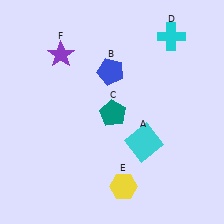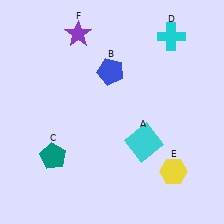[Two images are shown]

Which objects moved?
The objects that moved are: the teal pentagon (C), the yellow hexagon (E), the purple star (F).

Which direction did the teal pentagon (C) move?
The teal pentagon (C) moved left.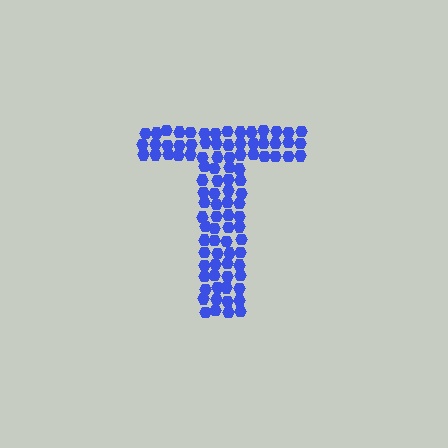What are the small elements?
The small elements are hexagons.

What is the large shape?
The large shape is the letter T.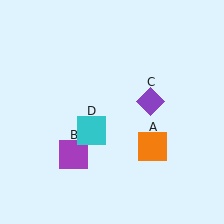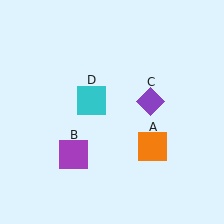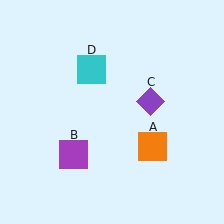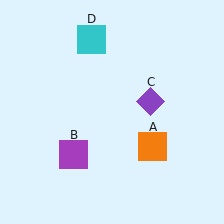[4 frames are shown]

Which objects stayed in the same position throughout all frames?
Orange square (object A) and purple square (object B) and purple diamond (object C) remained stationary.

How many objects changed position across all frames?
1 object changed position: cyan square (object D).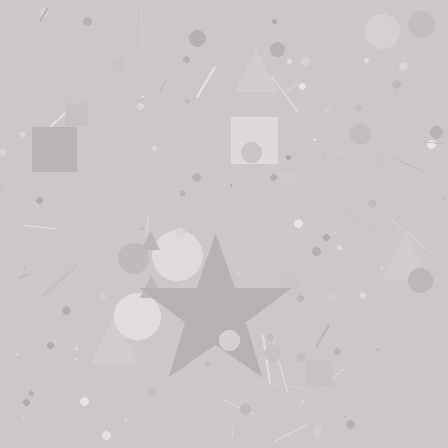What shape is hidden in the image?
A star is hidden in the image.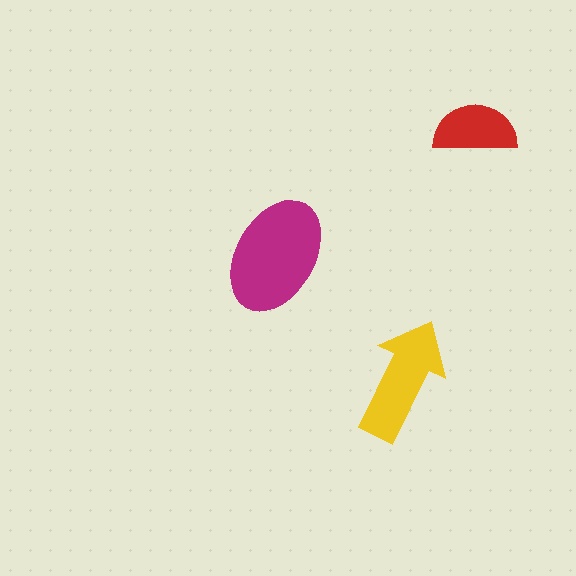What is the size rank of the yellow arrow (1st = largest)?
2nd.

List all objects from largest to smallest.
The magenta ellipse, the yellow arrow, the red semicircle.